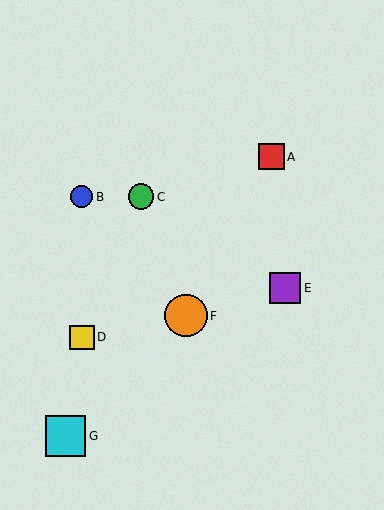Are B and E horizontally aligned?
No, B is at y≈197 and E is at y≈288.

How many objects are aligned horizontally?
2 objects (B, C) are aligned horizontally.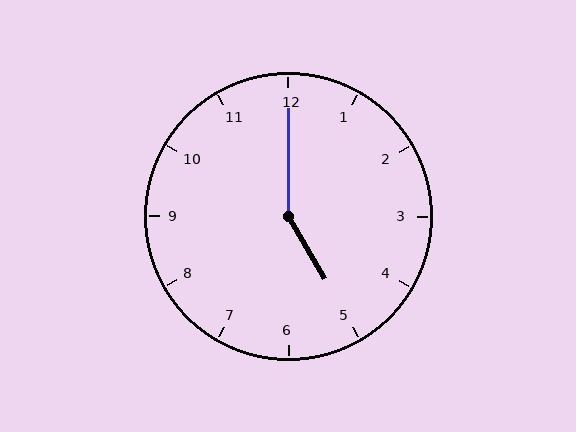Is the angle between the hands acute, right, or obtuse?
It is obtuse.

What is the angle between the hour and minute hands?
Approximately 150 degrees.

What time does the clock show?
5:00.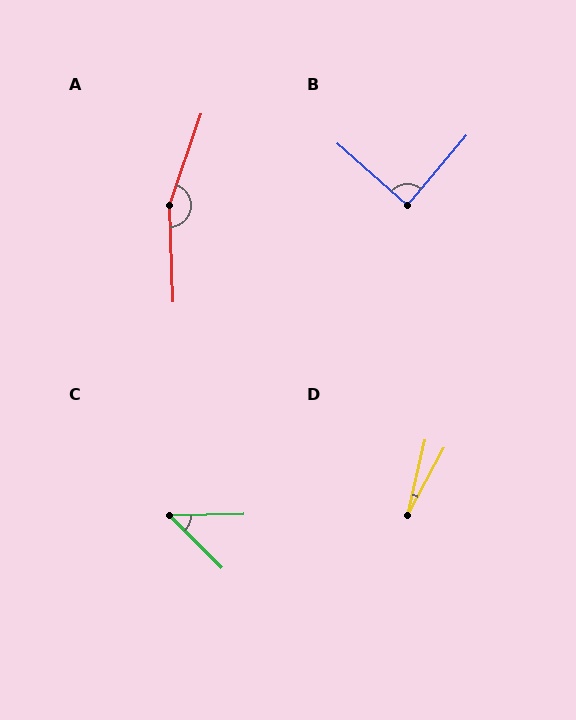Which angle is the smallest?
D, at approximately 15 degrees.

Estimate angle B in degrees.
Approximately 89 degrees.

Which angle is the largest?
A, at approximately 159 degrees.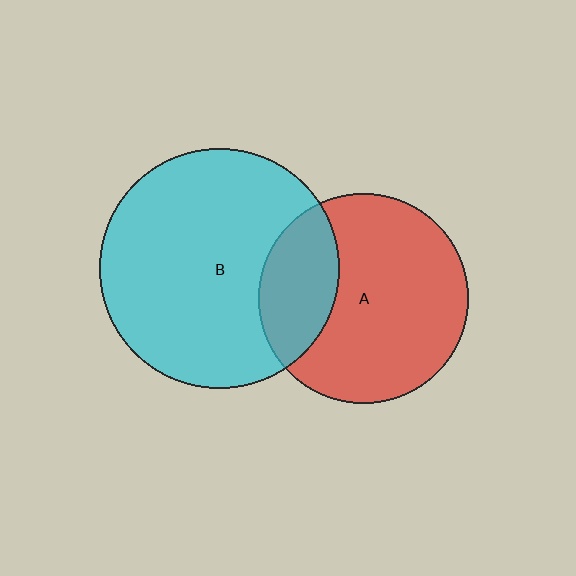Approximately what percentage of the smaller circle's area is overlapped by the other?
Approximately 25%.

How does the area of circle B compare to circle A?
Approximately 1.3 times.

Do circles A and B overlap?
Yes.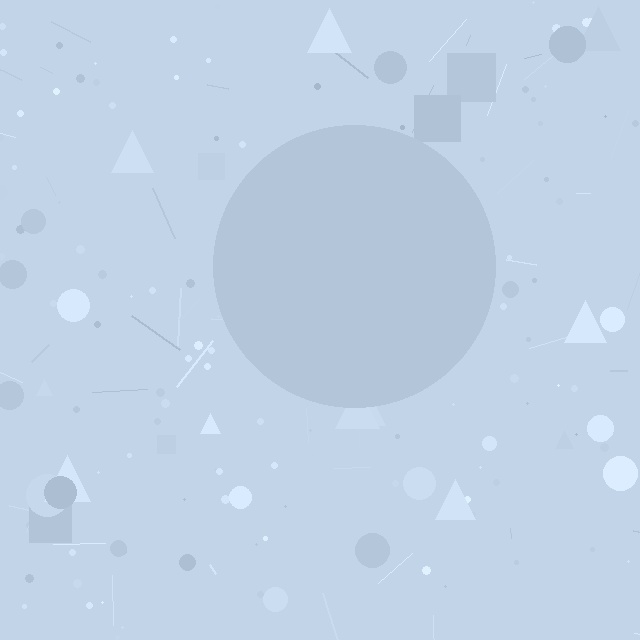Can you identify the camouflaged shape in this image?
The camouflaged shape is a circle.